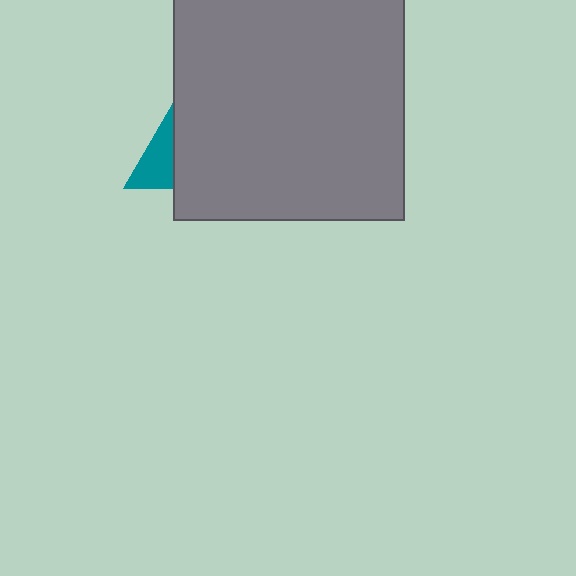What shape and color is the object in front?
The object in front is a gray square.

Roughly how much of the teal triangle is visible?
A small part of it is visible (roughly 31%).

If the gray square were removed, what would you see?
You would see the complete teal triangle.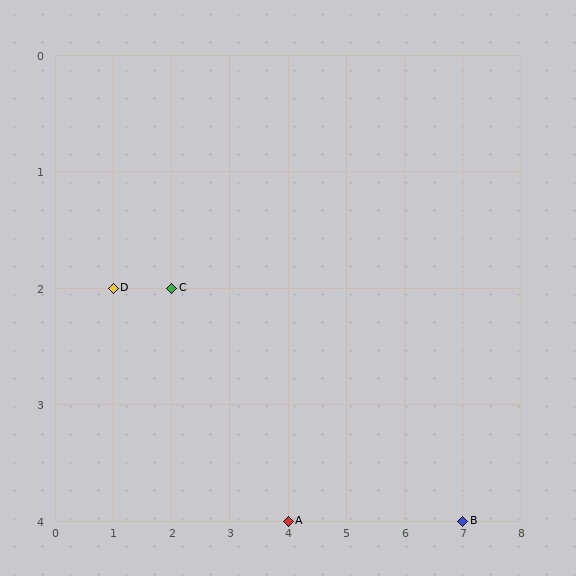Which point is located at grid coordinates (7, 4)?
Point B is at (7, 4).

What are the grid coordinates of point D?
Point D is at grid coordinates (1, 2).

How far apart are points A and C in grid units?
Points A and C are 2 columns and 2 rows apart (about 2.8 grid units diagonally).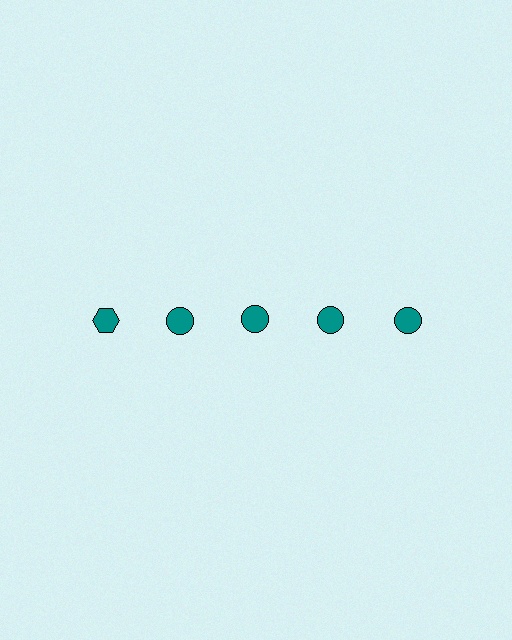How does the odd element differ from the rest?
It has a different shape: hexagon instead of circle.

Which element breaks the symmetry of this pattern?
The teal hexagon in the top row, leftmost column breaks the symmetry. All other shapes are teal circles.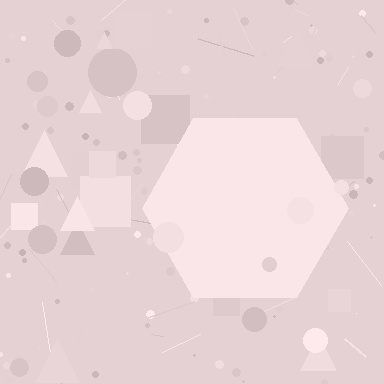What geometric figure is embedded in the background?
A hexagon is embedded in the background.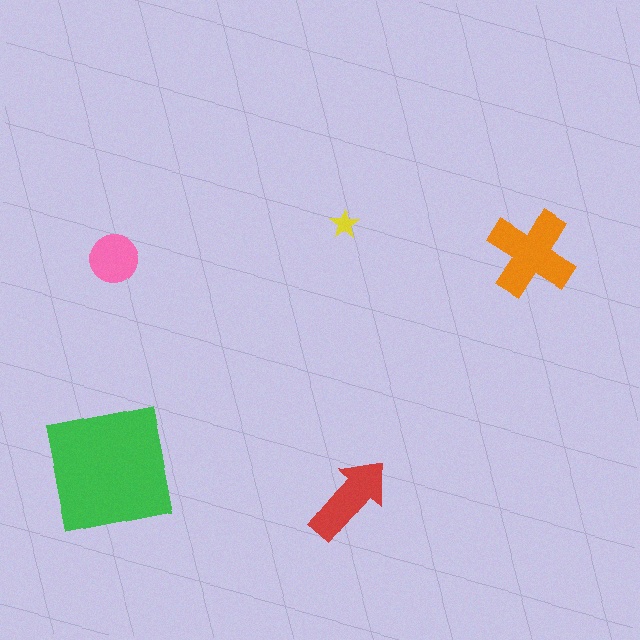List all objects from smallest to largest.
The yellow star, the pink circle, the red arrow, the orange cross, the green square.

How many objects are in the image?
There are 5 objects in the image.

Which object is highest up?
The yellow star is topmost.